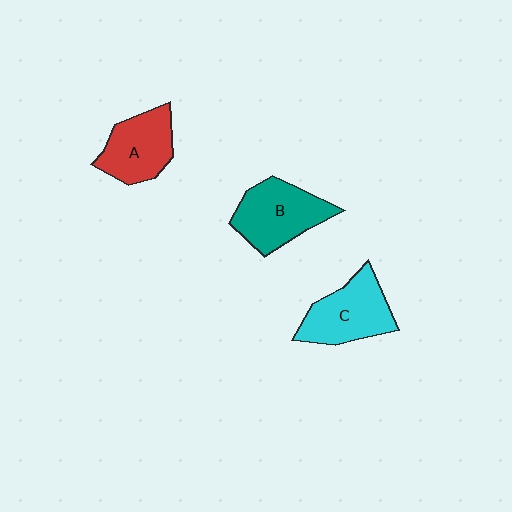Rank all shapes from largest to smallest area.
From largest to smallest: B (teal), C (cyan), A (red).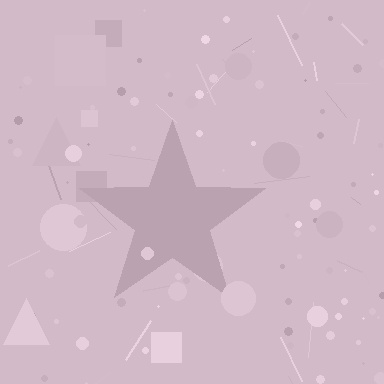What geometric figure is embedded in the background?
A star is embedded in the background.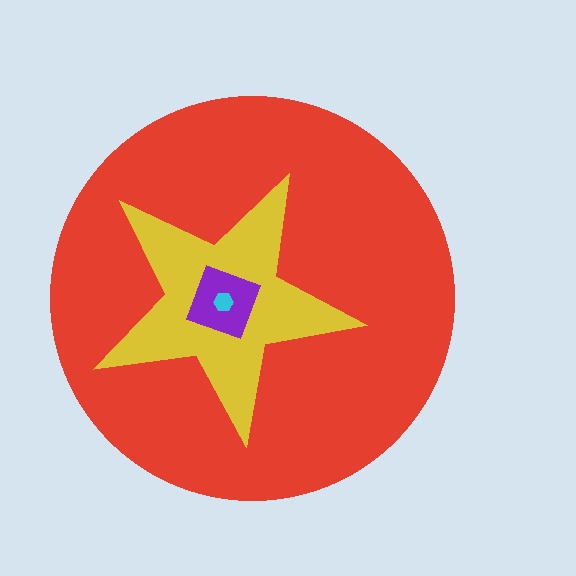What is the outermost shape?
The red circle.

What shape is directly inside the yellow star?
The purple diamond.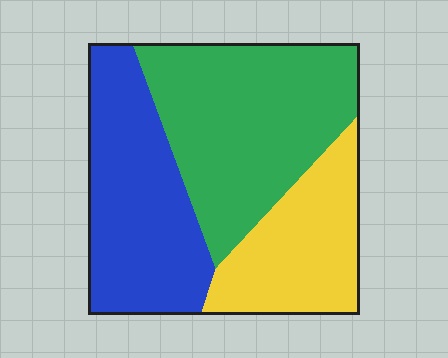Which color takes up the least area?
Yellow, at roughly 25%.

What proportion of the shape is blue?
Blue covers roughly 35% of the shape.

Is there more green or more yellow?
Green.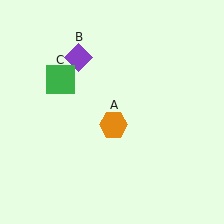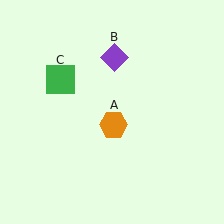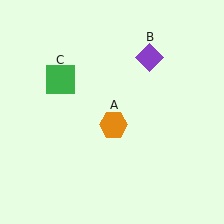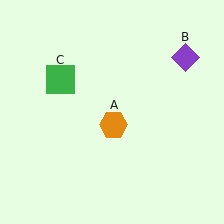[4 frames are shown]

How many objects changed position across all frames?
1 object changed position: purple diamond (object B).